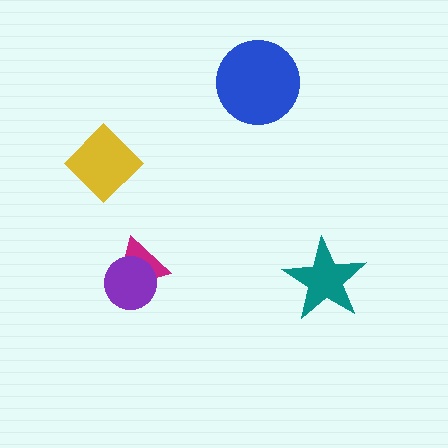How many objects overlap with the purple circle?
1 object overlaps with the purple circle.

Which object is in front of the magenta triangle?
The purple circle is in front of the magenta triangle.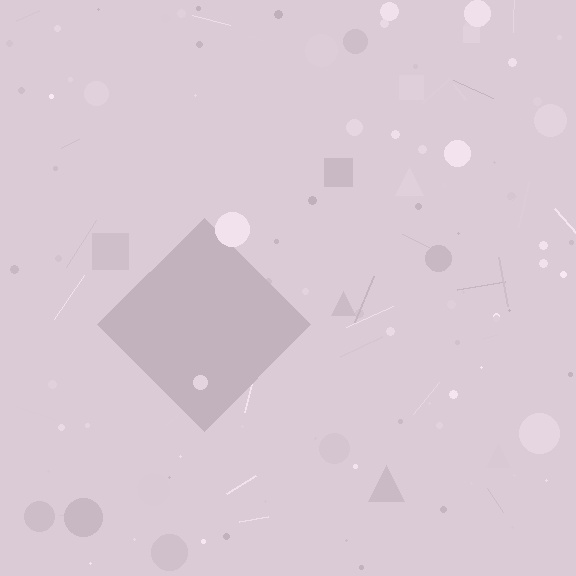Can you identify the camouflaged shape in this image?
The camouflaged shape is a diamond.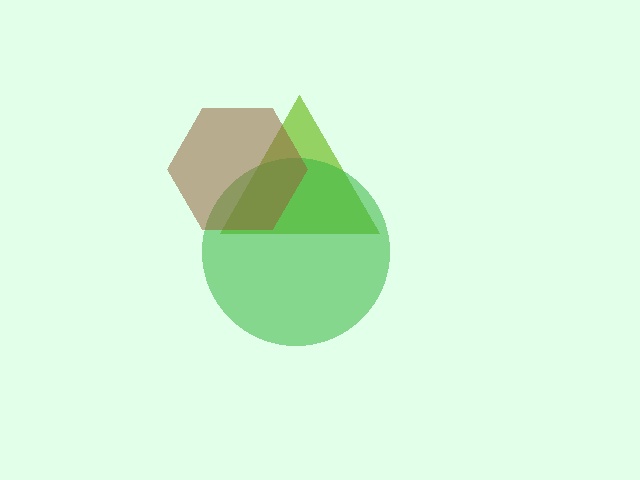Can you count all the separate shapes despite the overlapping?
Yes, there are 3 separate shapes.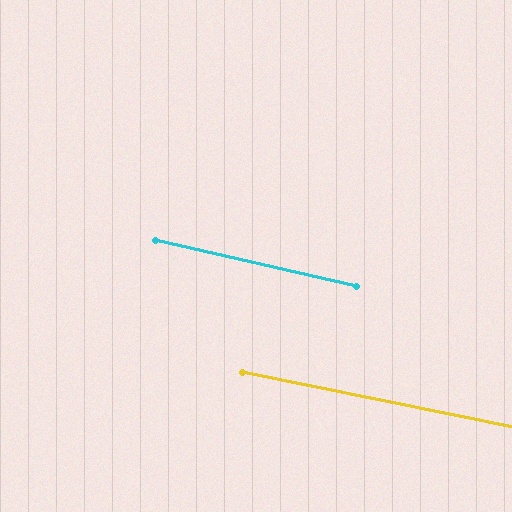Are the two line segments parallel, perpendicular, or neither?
Parallel — their directions differ by only 1.4°.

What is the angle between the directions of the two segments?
Approximately 1 degree.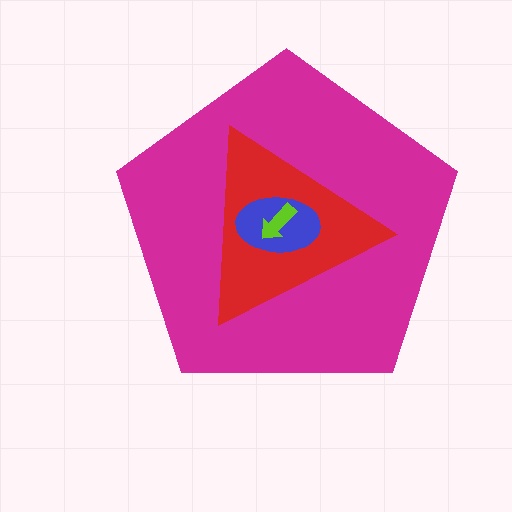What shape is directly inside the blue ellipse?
The lime arrow.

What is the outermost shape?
The magenta pentagon.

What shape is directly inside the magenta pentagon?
The red triangle.